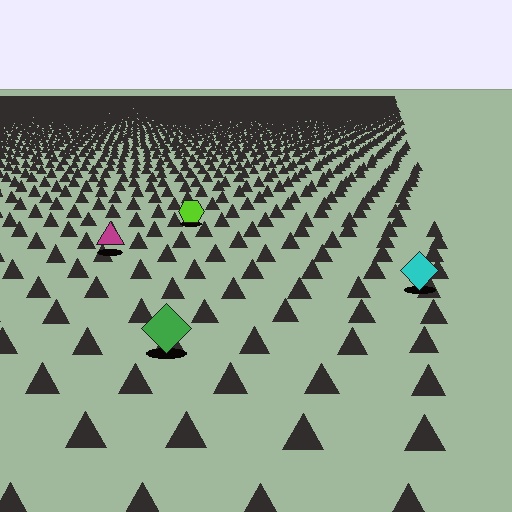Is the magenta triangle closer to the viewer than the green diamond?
No. The green diamond is closer — you can tell from the texture gradient: the ground texture is coarser near it.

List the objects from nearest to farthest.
From nearest to farthest: the green diamond, the cyan diamond, the magenta triangle, the lime hexagon.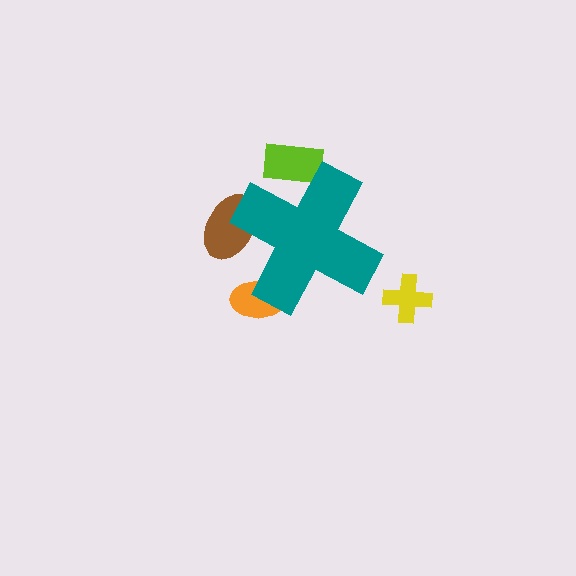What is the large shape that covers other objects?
A teal cross.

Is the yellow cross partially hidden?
No, the yellow cross is fully visible.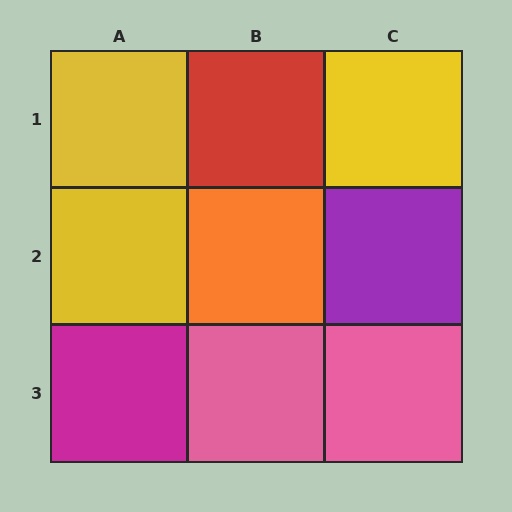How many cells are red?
1 cell is red.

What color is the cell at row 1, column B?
Red.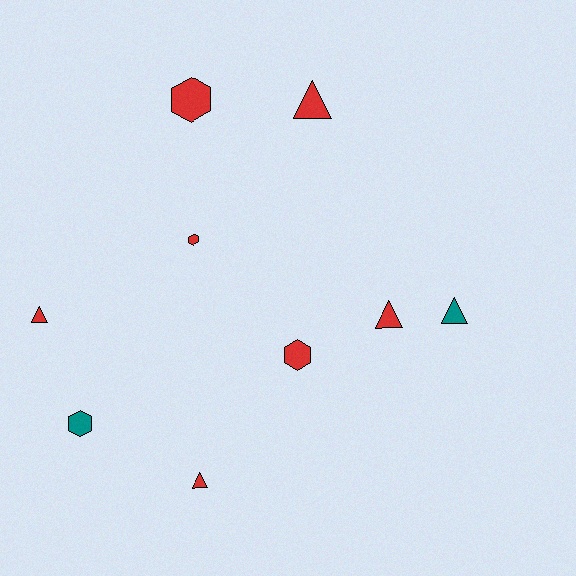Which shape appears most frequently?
Triangle, with 5 objects.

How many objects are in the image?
There are 9 objects.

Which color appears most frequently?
Red, with 7 objects.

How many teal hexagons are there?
There is 1 teal hexagon.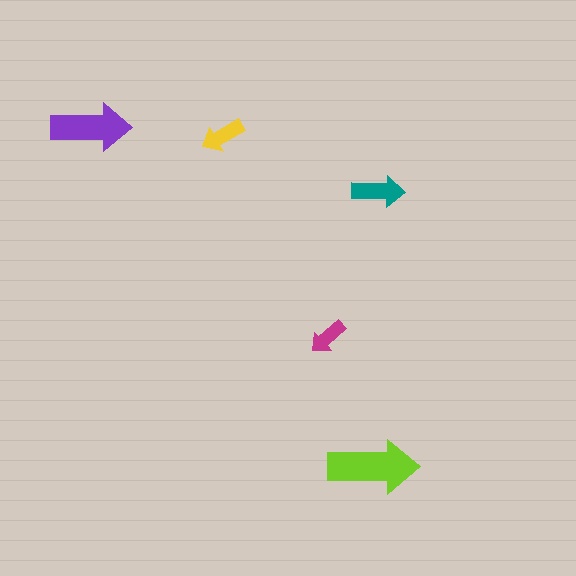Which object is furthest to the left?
The purple arrow is leftmost.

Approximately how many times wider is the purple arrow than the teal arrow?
About 1.5 times wider.